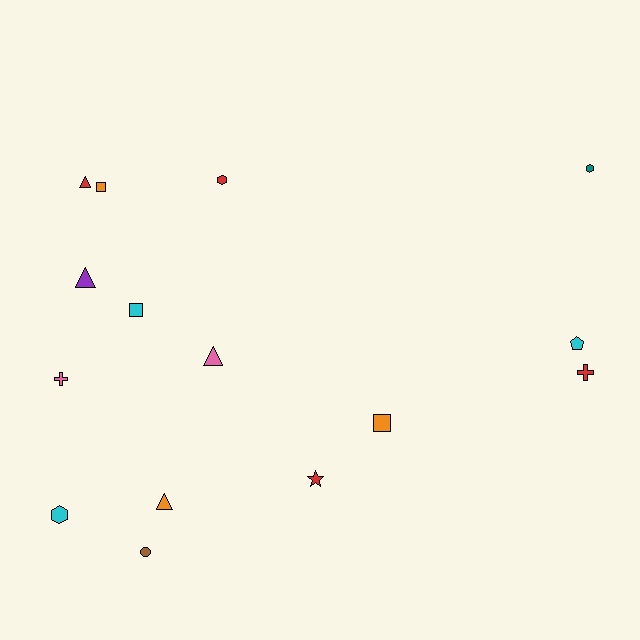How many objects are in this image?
There are 15 objects.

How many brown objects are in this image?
There is 1 brown object.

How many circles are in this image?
There is 1 circle.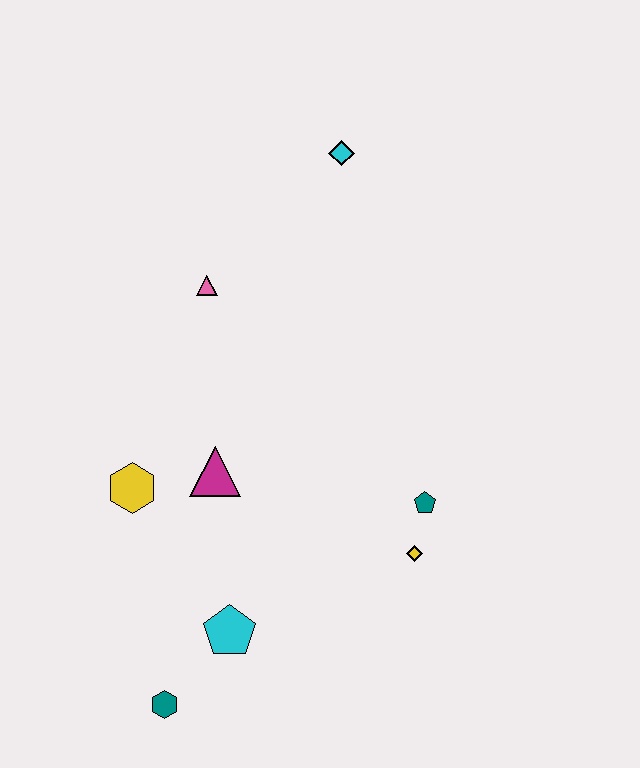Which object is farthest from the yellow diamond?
The cyan diamond is farthest from the yellow diamond.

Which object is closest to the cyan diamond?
The pink triangle is closest to the cyan diamond.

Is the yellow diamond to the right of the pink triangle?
Yes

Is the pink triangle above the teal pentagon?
Yes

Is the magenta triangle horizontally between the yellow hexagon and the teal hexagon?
No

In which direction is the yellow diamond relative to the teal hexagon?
The yellow diamond is to the right of the teal hexagon.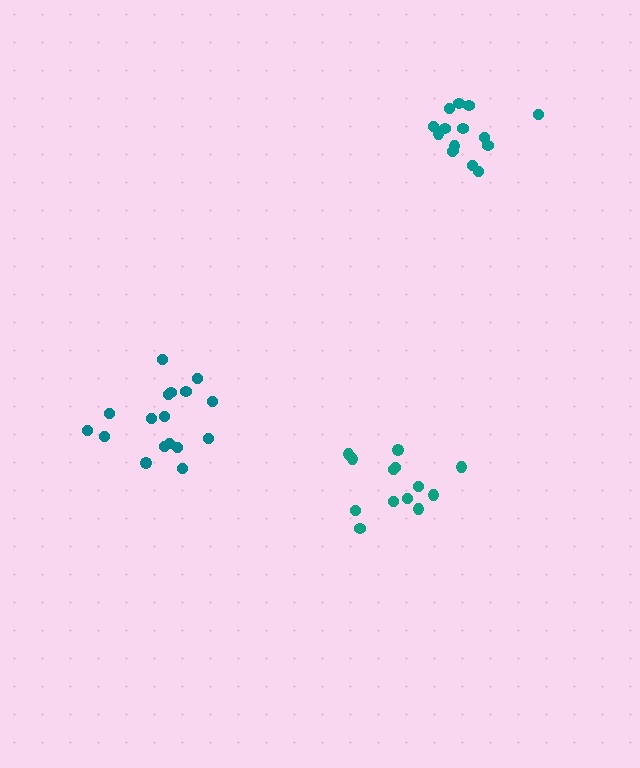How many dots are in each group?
Group 1: 13 dots, Group 2: 15 dots, Group 3: 17 dots (45 total).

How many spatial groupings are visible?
There are 3 spatial groupings.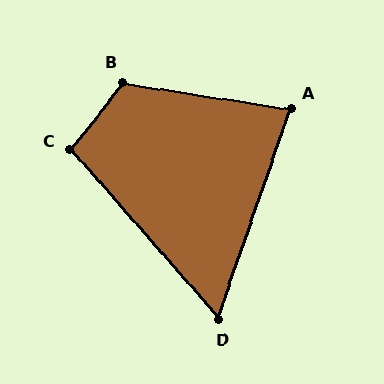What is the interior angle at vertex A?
Approximately 80 degrees (acute).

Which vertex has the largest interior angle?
B, at approximately 120 degrees.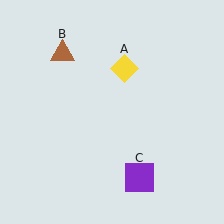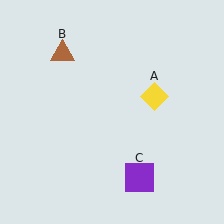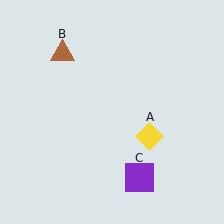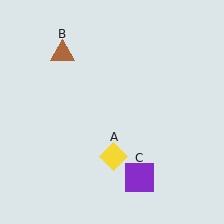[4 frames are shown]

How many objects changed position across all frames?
1 object changed position: yellow diamond (object A).